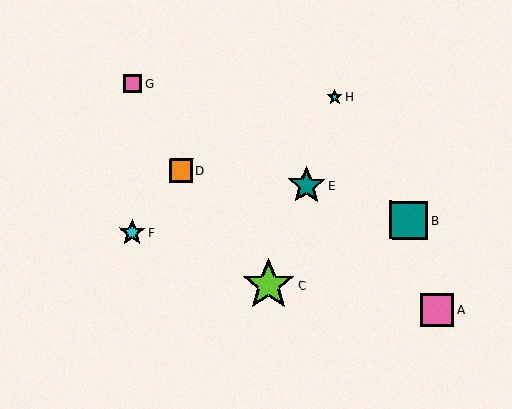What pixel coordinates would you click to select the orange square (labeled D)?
Click at (181, 171) to select the orange square D.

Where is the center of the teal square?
The center of the teal square is at (409, 220).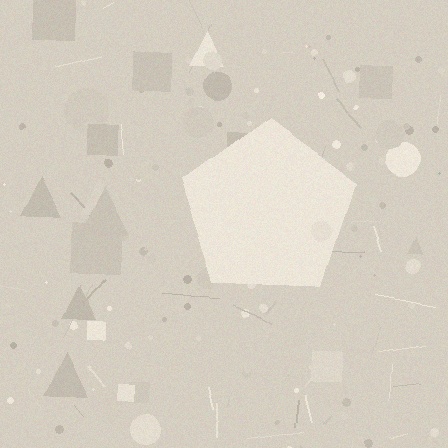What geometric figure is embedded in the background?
A pentagon is embedded in the background.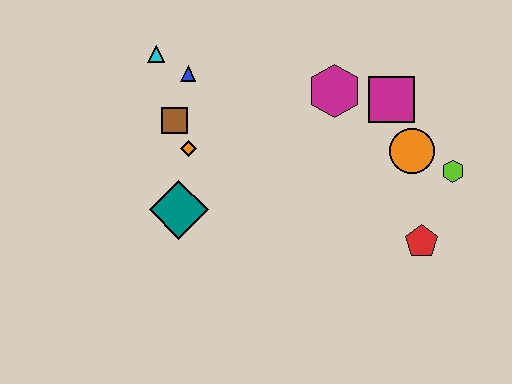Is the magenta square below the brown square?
No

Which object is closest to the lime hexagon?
The orange circle is closest to the lime hexagon.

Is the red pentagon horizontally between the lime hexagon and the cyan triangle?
Yes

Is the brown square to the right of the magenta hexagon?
No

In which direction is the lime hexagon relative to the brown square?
The lime hexagon is to the right of the brown square.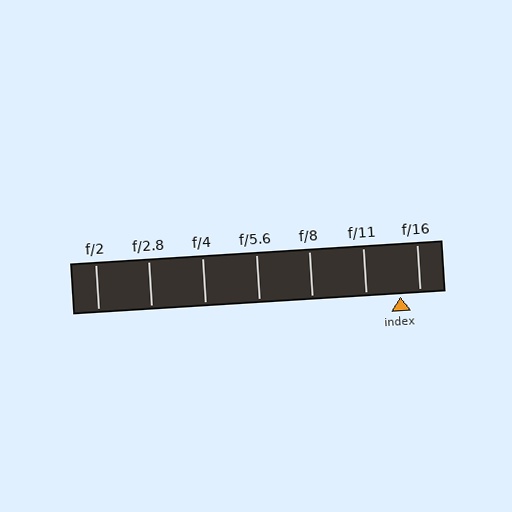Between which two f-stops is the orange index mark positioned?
The index mark is between f/11 and f/16.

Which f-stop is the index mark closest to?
The index mark is closest to f/16.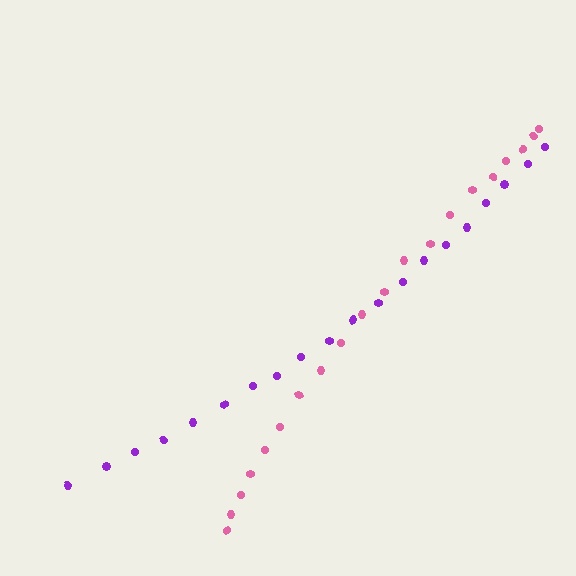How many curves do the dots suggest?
There are 2 distinct paths.